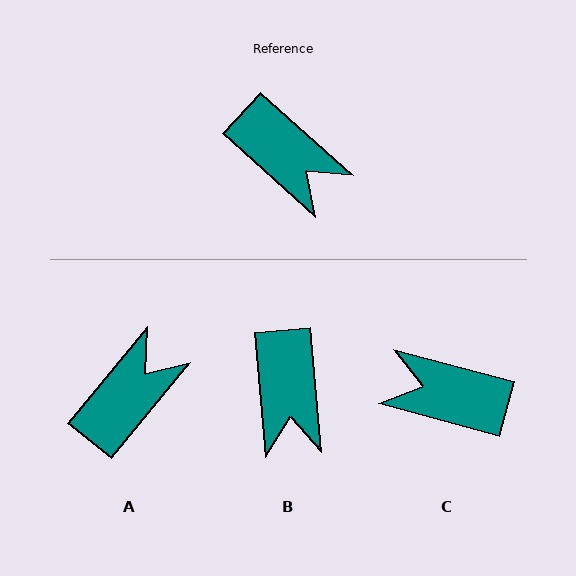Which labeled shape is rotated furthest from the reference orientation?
C, about 153 degrees away.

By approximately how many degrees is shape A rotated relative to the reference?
Approximately 92 degrees counter-clockwise.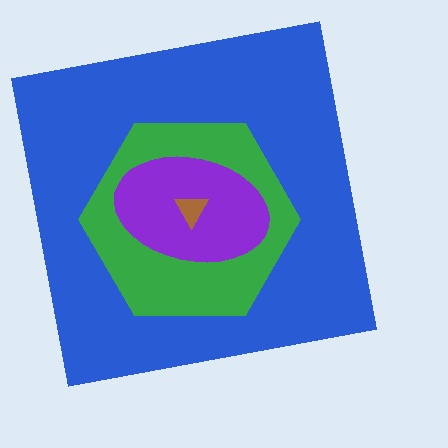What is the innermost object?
The brown triangle.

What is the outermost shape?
The blue square.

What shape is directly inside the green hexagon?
The purple ellipse.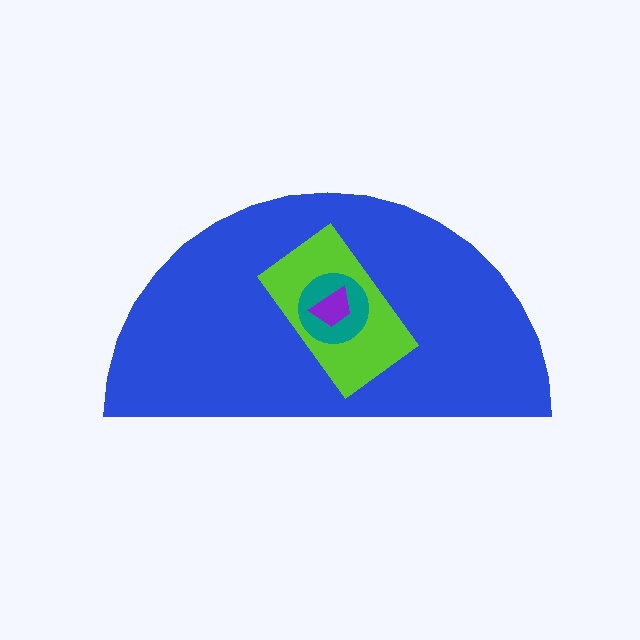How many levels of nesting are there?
4.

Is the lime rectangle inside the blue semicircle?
Yes.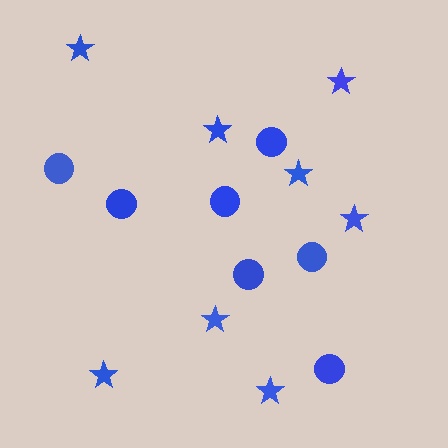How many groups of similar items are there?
There are 2 groups: one group of circles (7) and one group of stars (8).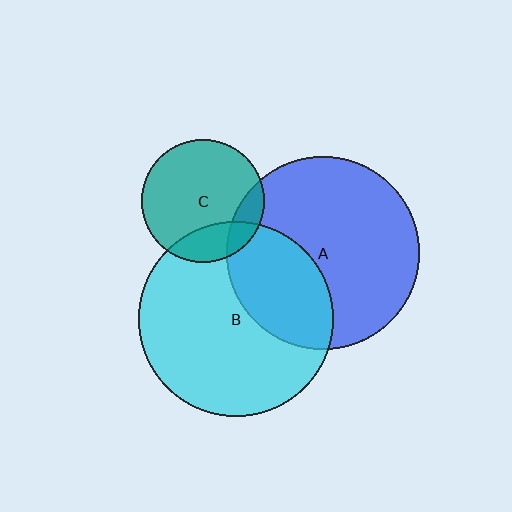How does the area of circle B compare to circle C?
Approximately 2.5 times.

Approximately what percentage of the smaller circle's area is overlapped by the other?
Approximately 35%.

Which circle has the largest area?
Circle B (cyan).